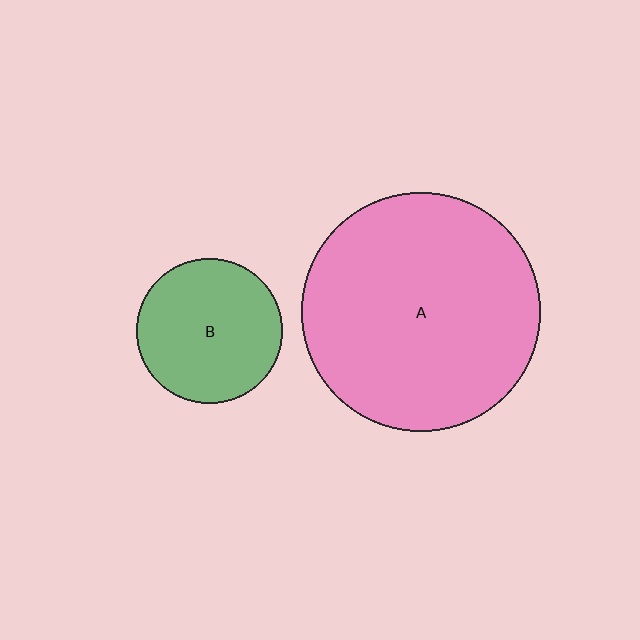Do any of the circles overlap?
No, none of the circles overlap.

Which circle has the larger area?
Circle A (pink).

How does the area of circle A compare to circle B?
Approximately 2.7 times.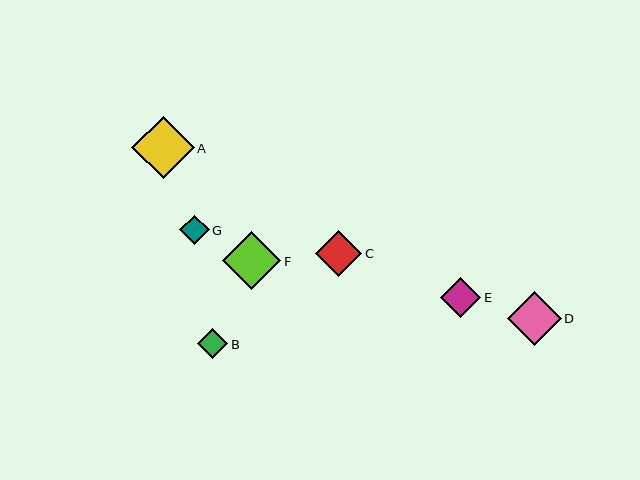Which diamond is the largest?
Diamond A is the largest with a size of approximately 62 pixels.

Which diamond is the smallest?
Diamond G is the smallest with a size of approximately 29 pixels.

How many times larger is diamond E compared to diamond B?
Diamond E is approximately 1.3 times the size of diamond B.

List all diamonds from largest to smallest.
From largest to smallest: A, F, D, C, E, B, G.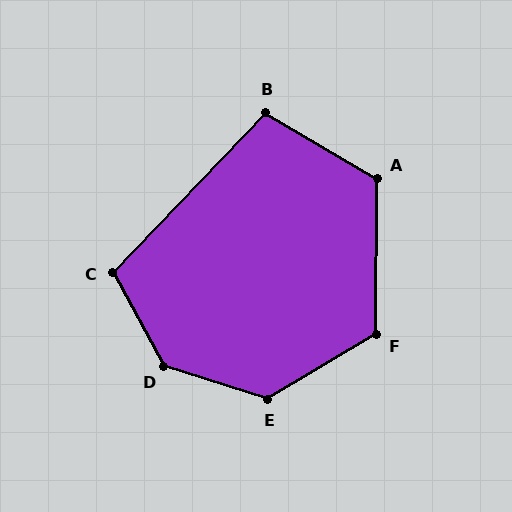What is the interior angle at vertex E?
Approximately 131 degrees (obtuse).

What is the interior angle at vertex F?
Approximately 121 degrees (obtuse).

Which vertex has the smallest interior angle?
B, at approximately 103 degrees.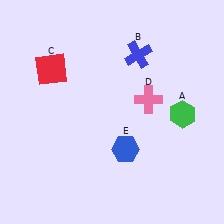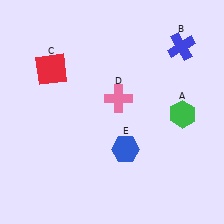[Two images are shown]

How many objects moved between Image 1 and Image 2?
2 objects moved between the two images.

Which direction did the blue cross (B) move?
The blue cross (B) moved right.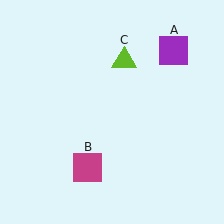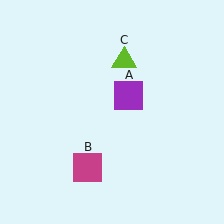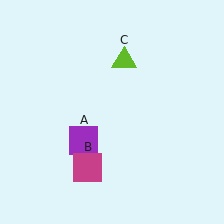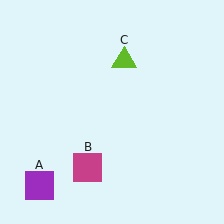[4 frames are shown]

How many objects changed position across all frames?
1 object changed position: purple square (object A).